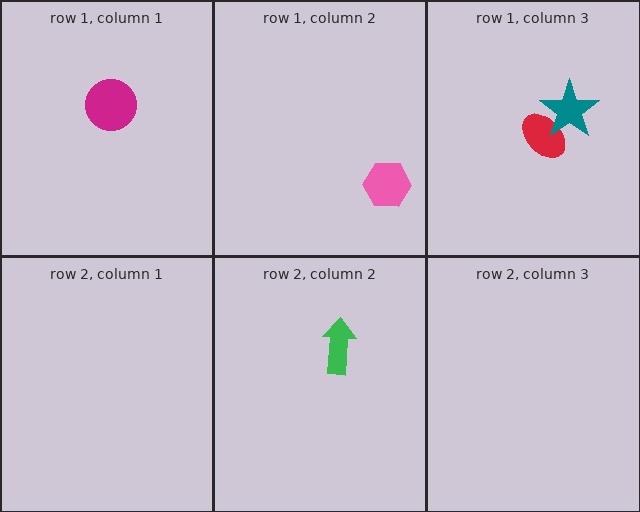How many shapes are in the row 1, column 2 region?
1.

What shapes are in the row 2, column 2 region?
The green arrow.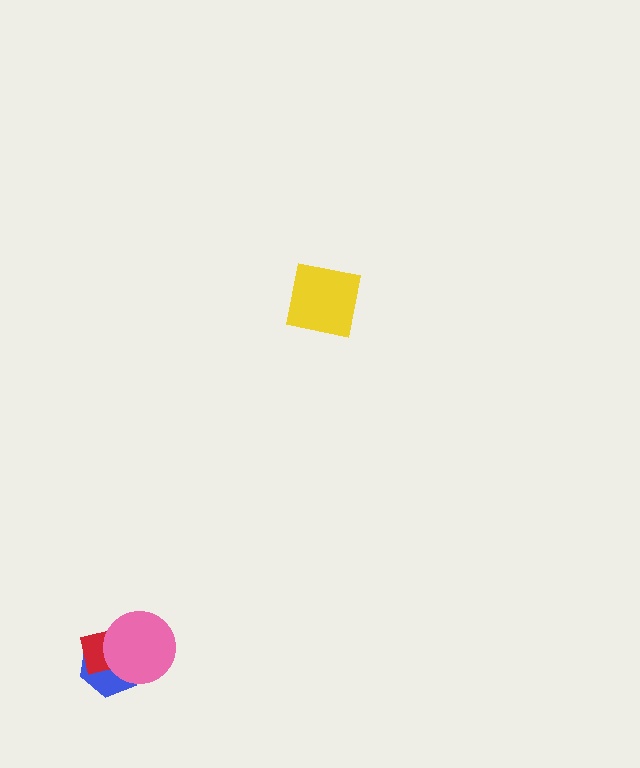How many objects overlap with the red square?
2 objects overlap with the red square.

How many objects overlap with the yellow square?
0 objects overlap with the yellow square.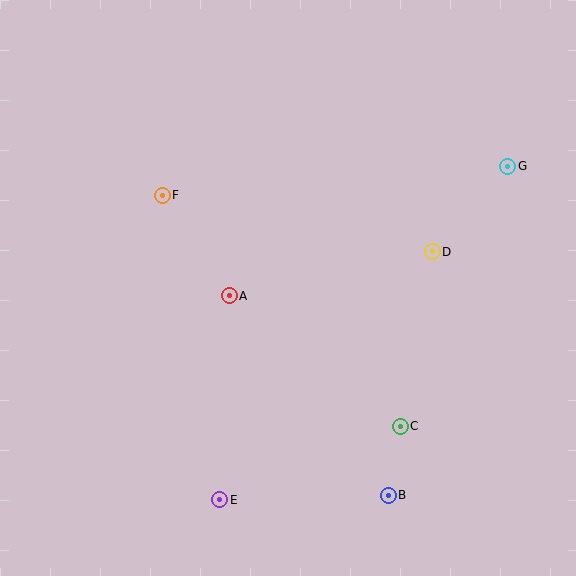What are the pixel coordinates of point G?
Point G is at (508, 166).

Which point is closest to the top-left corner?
Point F is closest to the top-left corner.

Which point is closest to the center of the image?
Point A at (229, 296) is closest to the center.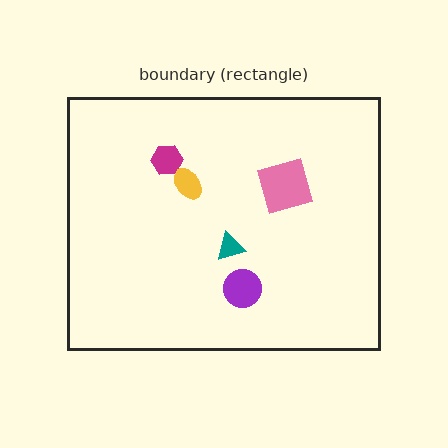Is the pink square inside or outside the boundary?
Inside.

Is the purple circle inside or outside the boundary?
Inside.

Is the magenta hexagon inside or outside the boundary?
Inside.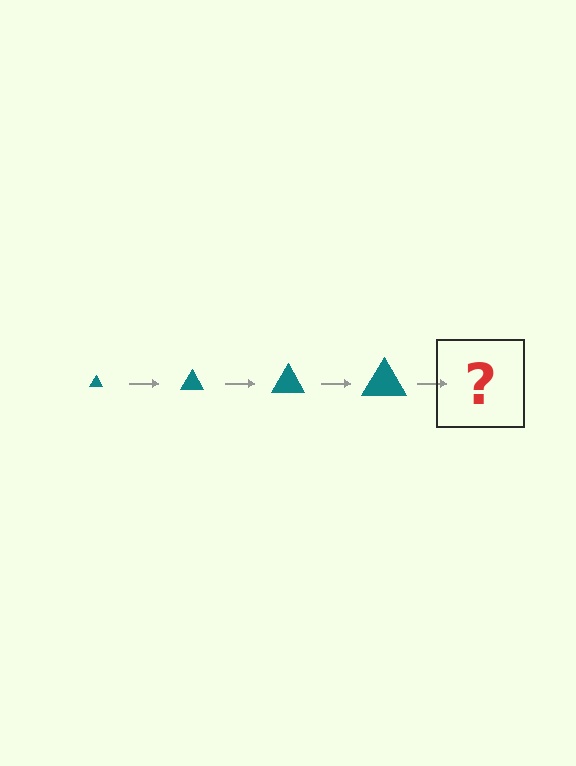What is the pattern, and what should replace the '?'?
The pattern is that the triangle gets progressively larger each step. The '?' should be a teal triangle, larger than the previous one.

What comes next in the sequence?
The next element should be a teal triangle, larger than the previous one.